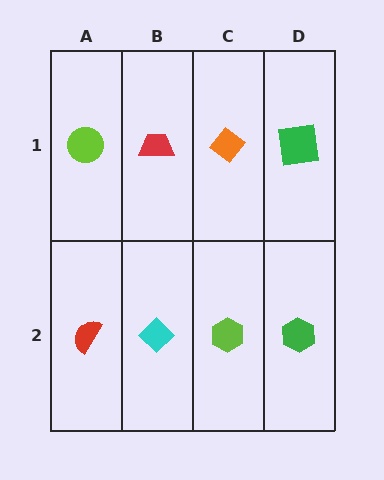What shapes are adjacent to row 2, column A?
A lime circle (row 1, column A), a cyan diamond (row 2, column B).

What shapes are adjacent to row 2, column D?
A green square (row 1, column D), a lime hexagon (row 2, column C).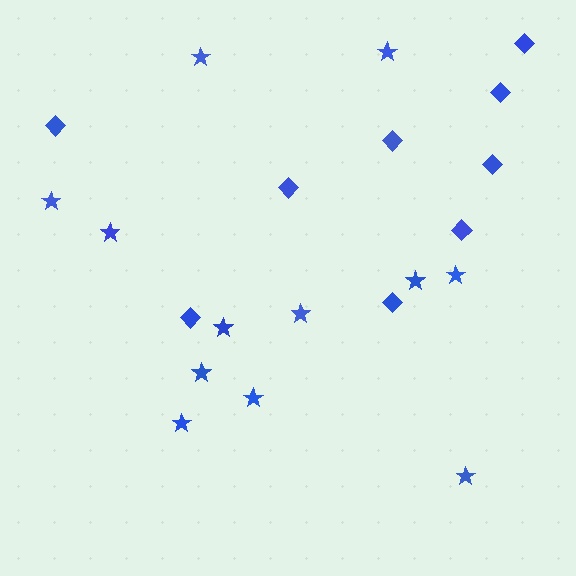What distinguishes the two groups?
There are 2 groups: one group of diamonds (9) and one group of stars (12).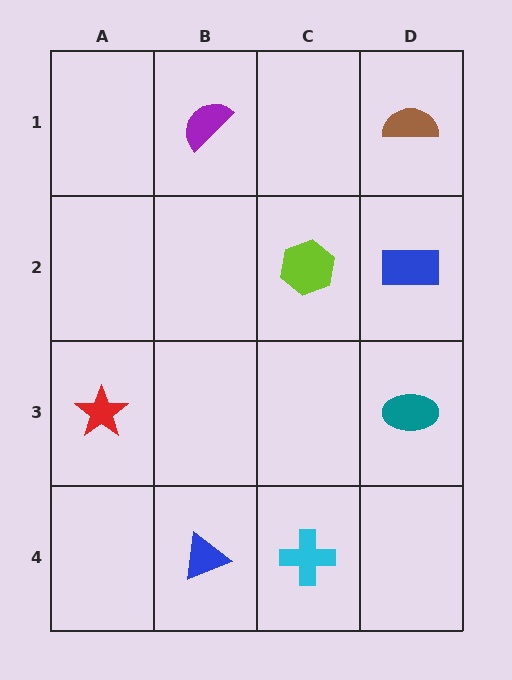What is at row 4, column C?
A cyan cross.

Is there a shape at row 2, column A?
No, that cell is empty.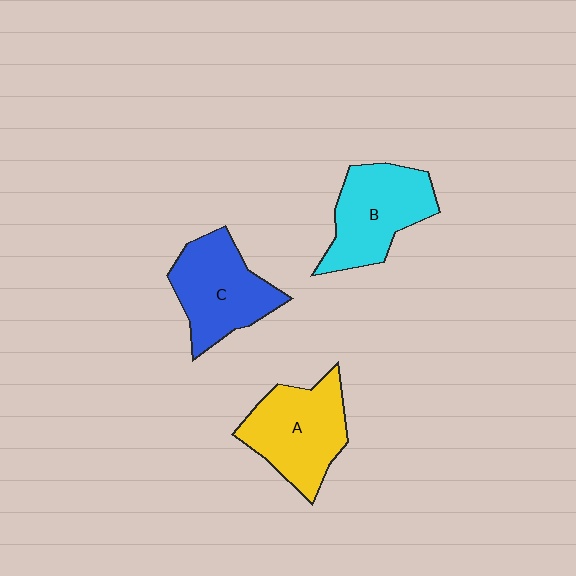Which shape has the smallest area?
Shape C (blue).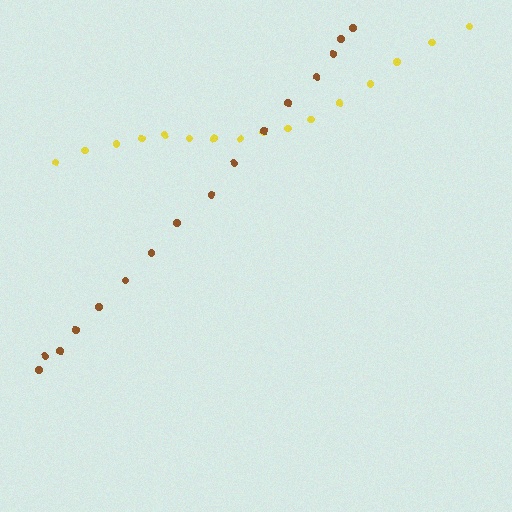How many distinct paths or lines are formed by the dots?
There are 2 distinct paths.